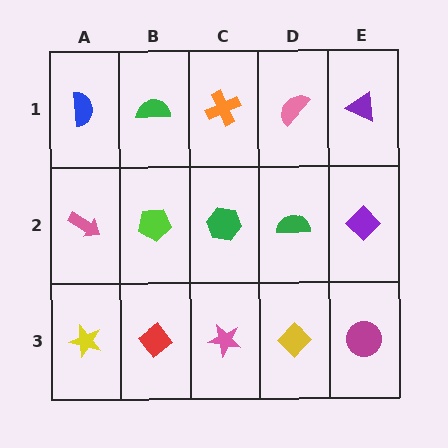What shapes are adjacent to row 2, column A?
A blue semicircle (row 1, column A), a yellow star (row 3, column A), a lime pentagon (row 2, column B).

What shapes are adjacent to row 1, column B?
A lime pentagon (row 2, column B), a blue semicircle (row 1, column A), an orange cross (row 1, column C).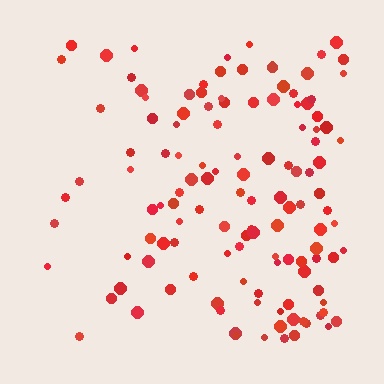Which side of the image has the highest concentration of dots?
The right.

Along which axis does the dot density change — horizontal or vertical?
Horizontal.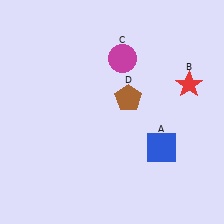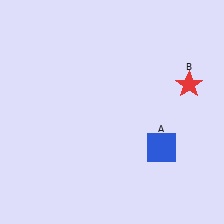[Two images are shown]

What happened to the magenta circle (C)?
The magenta circle (C) was removed in Image 2. It was in the top-right area of Image 1.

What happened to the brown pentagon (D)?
The brown pentagon (D) was removed in Image 2. It was in the top-right area of Image 1.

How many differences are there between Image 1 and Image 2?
There are 2 differences between the two images.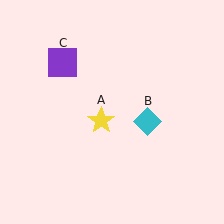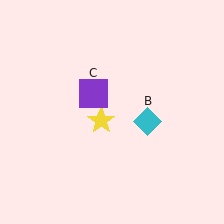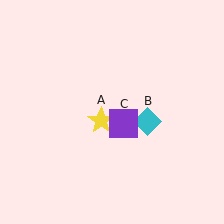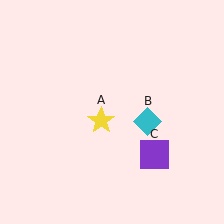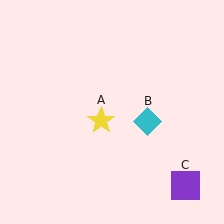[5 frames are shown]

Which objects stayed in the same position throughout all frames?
Yellow star (object A) and cyan diamond (object B) remained stationary.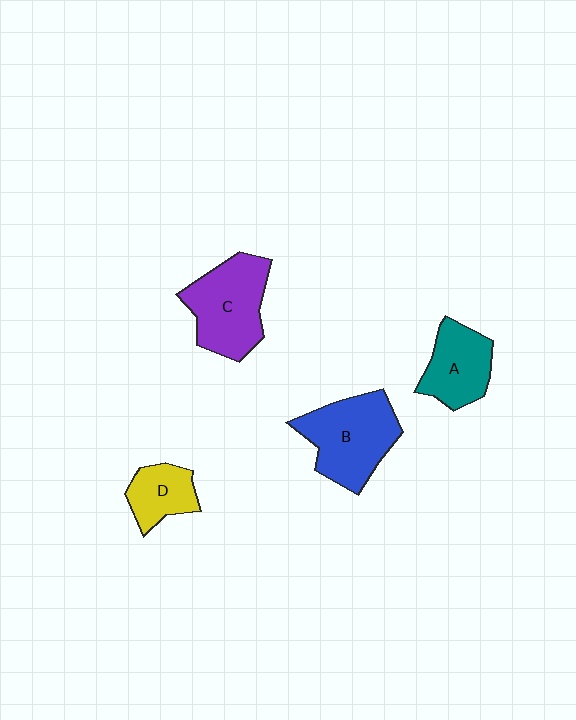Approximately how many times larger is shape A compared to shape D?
Approximately 1.3 times.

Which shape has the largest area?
Shape B (blue).